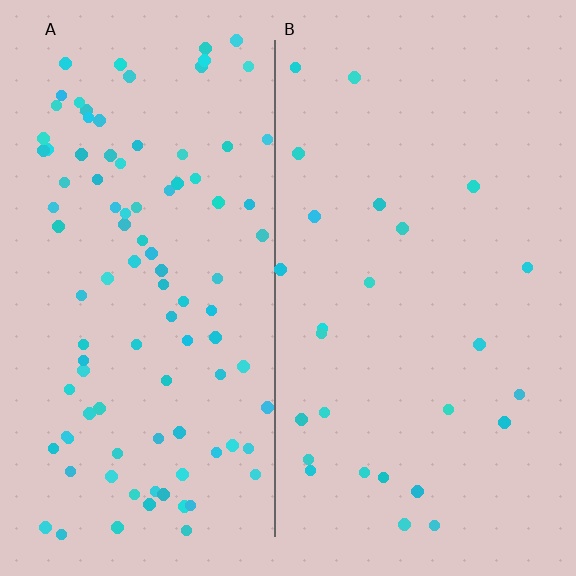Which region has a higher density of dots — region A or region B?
A (the left).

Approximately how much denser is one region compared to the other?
Approximately 3.8× — region A over region B.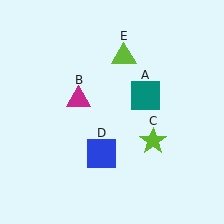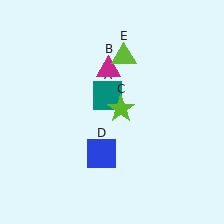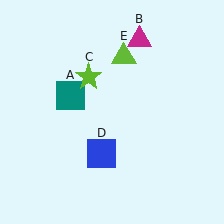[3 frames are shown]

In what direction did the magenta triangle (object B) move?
The magenta triangle (object B) moved up and to the right.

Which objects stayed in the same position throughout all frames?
Blue square (object D) and lime triangle (object E) remained stationary.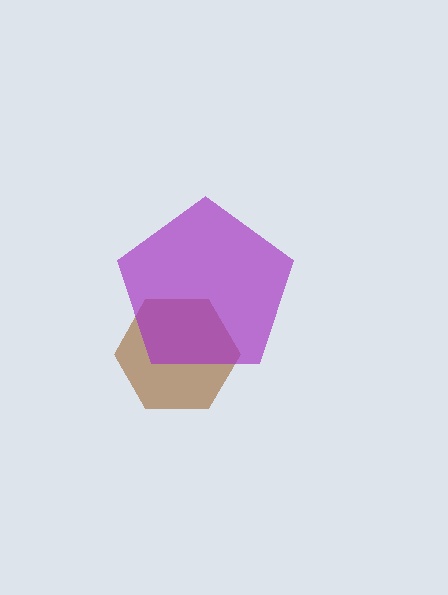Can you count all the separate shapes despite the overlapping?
Yes, there are 2 separate shapes.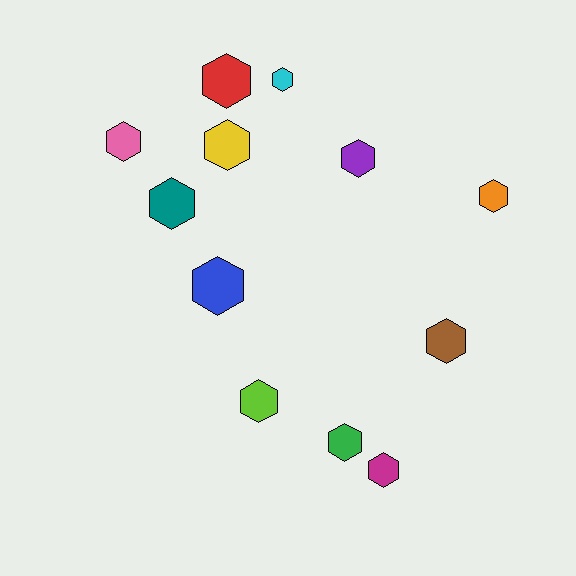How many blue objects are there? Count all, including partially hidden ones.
There is 1 blue object.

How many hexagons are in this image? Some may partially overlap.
There are 12 hexagons.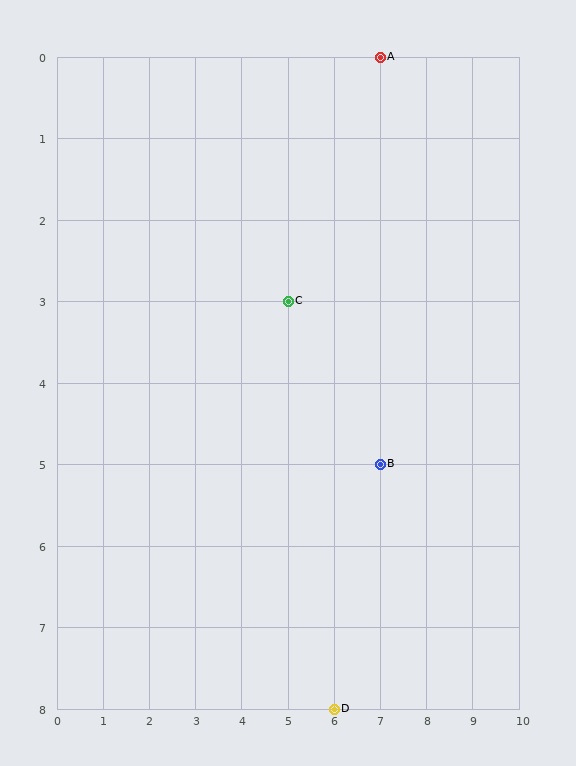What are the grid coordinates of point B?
Point B is at grid coordinates (7, 5).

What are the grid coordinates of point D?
Point D is at grid coordinates (6, 8).